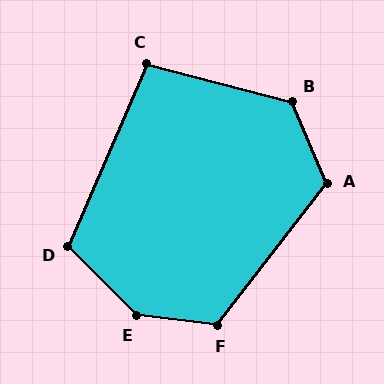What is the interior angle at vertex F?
Approximately 121 degrees (obtuse).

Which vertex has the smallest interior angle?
C, at approximately 99 degrees.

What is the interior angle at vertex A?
Approximately 119 degrees (obtuse).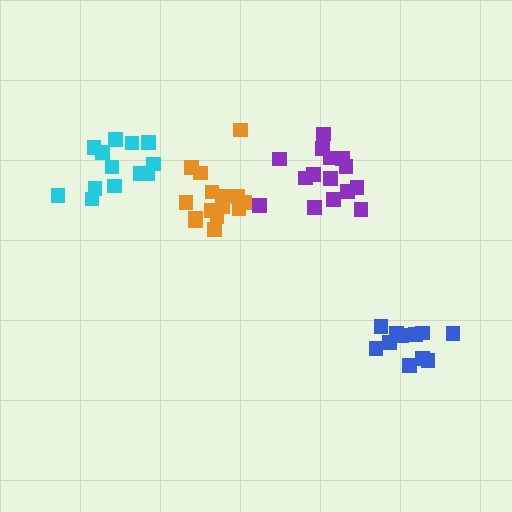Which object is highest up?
The cyan cluster is topmost.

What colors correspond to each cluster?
The clusters are colored: blue, orange, purple, cyan.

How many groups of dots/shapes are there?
There are 4 groups.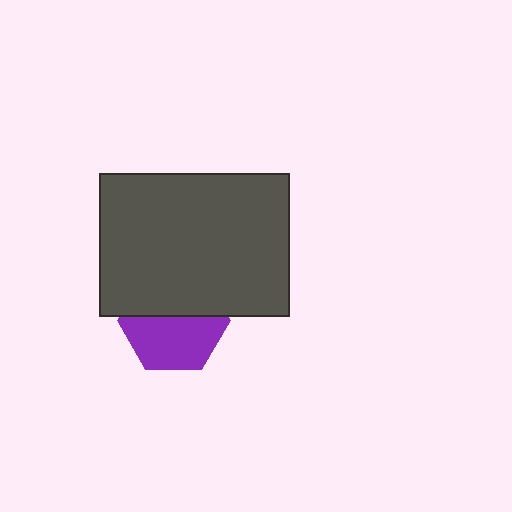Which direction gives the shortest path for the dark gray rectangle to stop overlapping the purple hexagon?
Moving up gives the shortest separation.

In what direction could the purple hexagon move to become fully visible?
The purple hexagon could move down. That would shift it out from behind the dark gray rectangle entirely.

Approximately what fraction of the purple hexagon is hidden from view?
Roughly 46% of the purple hexagon is hidden behind the dark gray rectangle.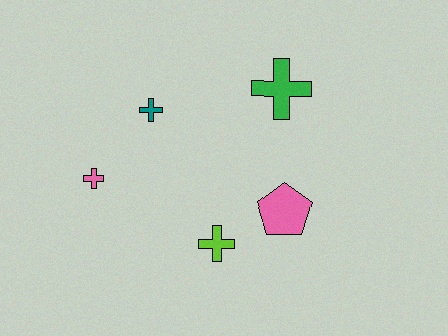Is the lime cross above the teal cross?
No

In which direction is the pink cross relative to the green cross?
The pink cross is to the left of the green cross.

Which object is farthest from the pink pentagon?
The pink cross is farthest from the pink pentagon.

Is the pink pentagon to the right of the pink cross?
Yes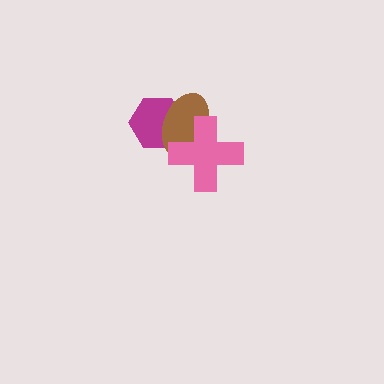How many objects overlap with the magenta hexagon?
2 objects overlap with the magenta hexagon.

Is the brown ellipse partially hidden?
Yes, it is partially covered by another shape.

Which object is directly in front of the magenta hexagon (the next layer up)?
The brown ellipse is directly in front of the magenta hexagon.